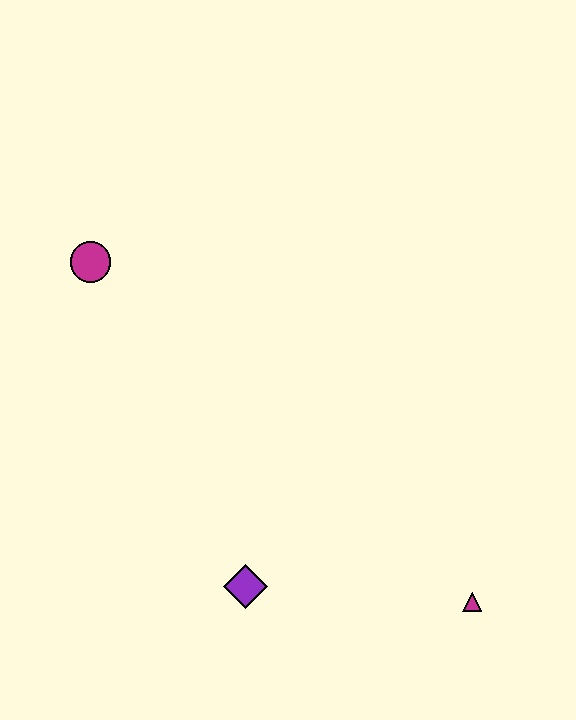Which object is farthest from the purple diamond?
The magenta circle is farthest from the purple diamond.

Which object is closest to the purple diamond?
The magenta triangle is closest to the purple diamond.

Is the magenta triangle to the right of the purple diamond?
Yes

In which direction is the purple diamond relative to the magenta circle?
The purple diamond is below the magenta circle.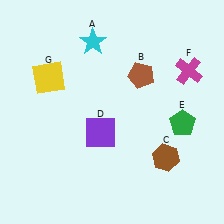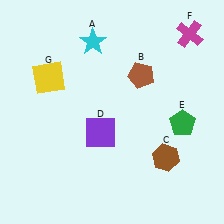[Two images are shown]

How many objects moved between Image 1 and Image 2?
1 object moved between the two images.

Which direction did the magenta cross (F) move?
The magenta cross (F) moved up.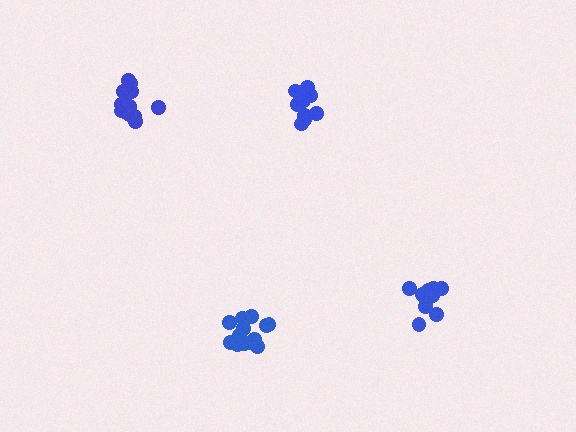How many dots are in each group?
Group 1: 10 dots, Group 2: 13 dots, Group 3: 13 dots, Group 4: 11 dots (47 total).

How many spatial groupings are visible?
There are 4 spatial groupings.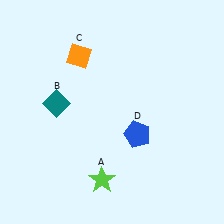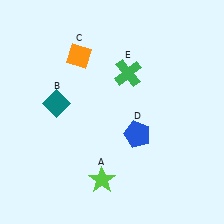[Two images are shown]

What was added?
A green cross (E) was added in Image 2.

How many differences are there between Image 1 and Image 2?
There is 1 difference between the two images.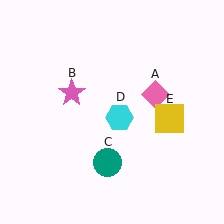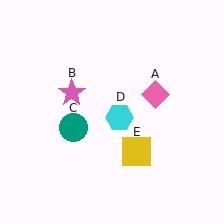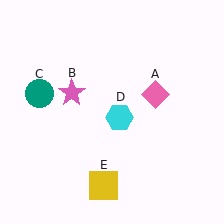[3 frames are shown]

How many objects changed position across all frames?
2 objects changed position: teal circle (object C), yellow square (object E).